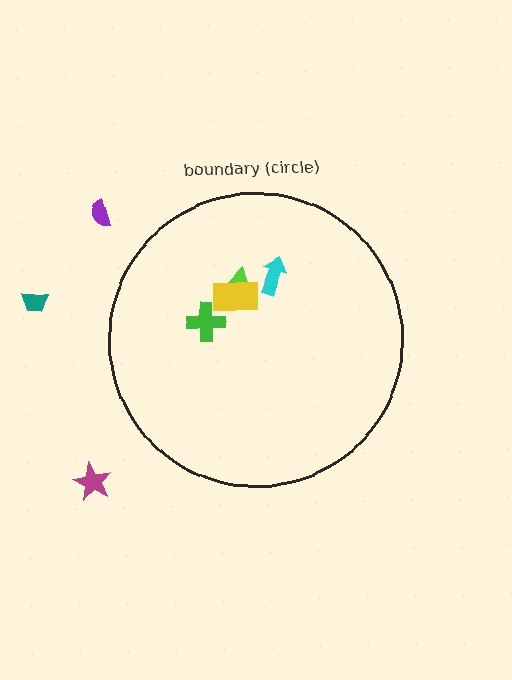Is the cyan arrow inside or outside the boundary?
Inside.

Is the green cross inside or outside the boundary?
Inside.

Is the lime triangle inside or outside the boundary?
Inside.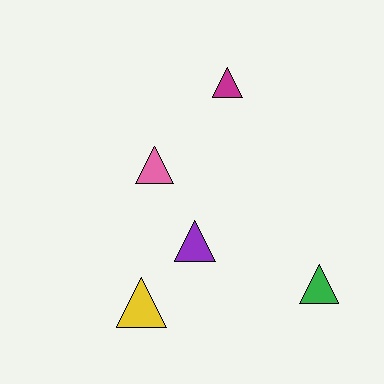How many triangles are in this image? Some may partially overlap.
There are 5 triangles.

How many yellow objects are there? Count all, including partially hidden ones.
There is 1 yellow object.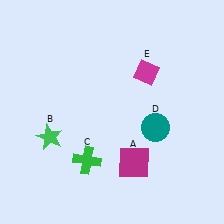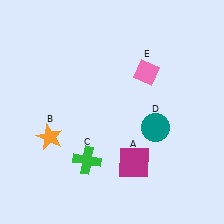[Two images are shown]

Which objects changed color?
B changed from green to orange. E changed from magenta to pink.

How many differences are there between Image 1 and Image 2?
There are 2 differences between the two images.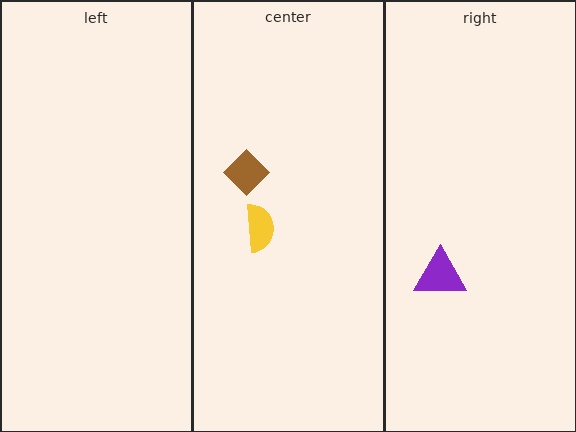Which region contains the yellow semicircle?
The center region.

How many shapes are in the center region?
2.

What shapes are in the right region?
The purple triangle.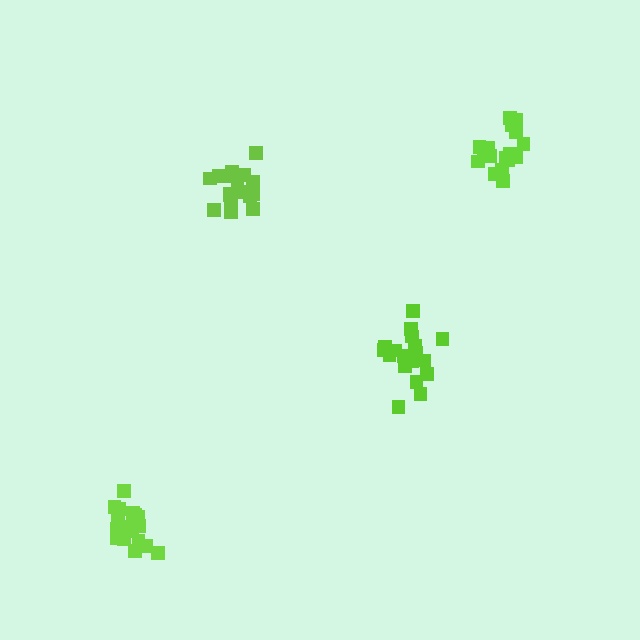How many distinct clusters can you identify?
There are 4 distinct clusters.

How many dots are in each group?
Group 1: 19 dots, Group 2: 18 dots, Group 3: 17 dots, Group 4: 20 dots (74 total).